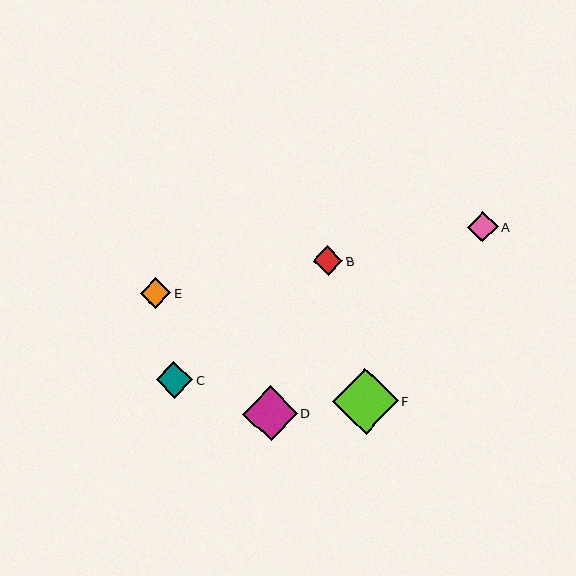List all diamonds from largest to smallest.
From largest to smallest: F, D, C, A, E, B.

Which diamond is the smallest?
Diamond B is the smallest with a size of approximately 29 pixels.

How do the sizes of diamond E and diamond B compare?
Diamond E and diamond B are approximately the same size.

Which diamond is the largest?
Diamond F is the largest with a size of approximately 66 pixels.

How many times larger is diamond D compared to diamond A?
Diamond D is approximately 1.8 times the size of diamond A.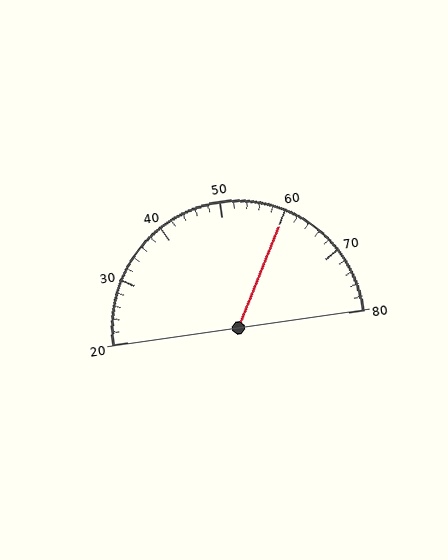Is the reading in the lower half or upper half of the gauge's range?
The reading is in the upper half of the range (20 to 80).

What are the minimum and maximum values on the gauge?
The gauge ranges from 20 to 80.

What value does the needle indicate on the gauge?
The needle indicates approximately 60.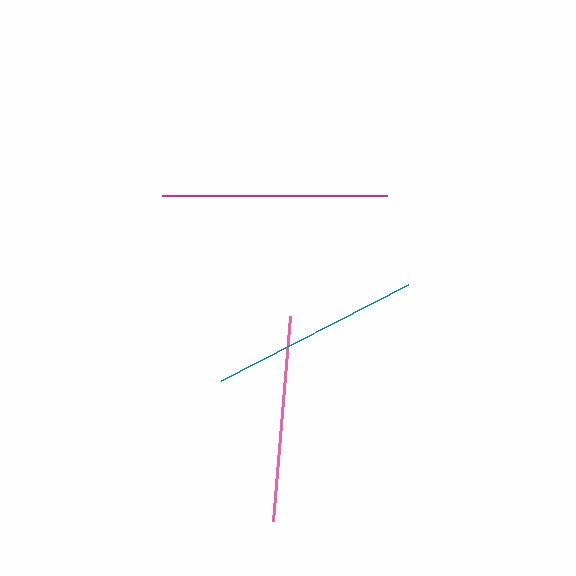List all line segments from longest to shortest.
From longest to shortest: magenta, teal, pink.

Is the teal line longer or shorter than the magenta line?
The magenta line is longer than the teal line.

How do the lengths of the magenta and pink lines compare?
The magenta and pink lines are approximately the same length.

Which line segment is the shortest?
The pink line is the shortest at approximately 205 pixels.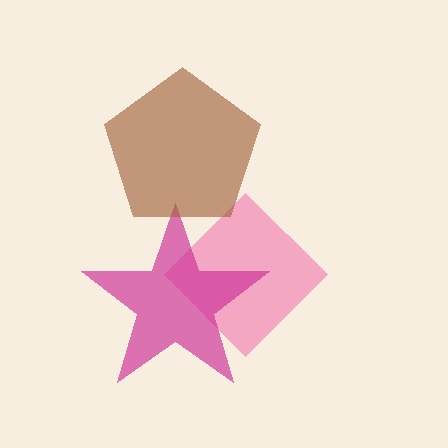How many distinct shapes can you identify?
There are 3 distinct shapes: a pink diamond, a magenta star, a brown pentagon.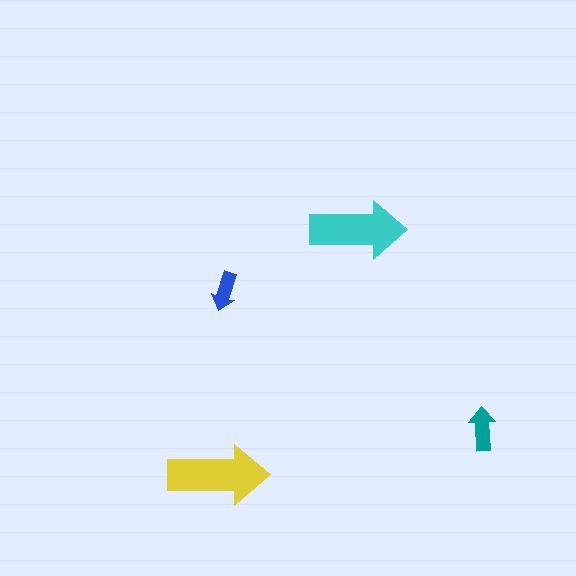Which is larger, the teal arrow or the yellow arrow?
The yellow one.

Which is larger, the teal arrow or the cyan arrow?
The cyan one.